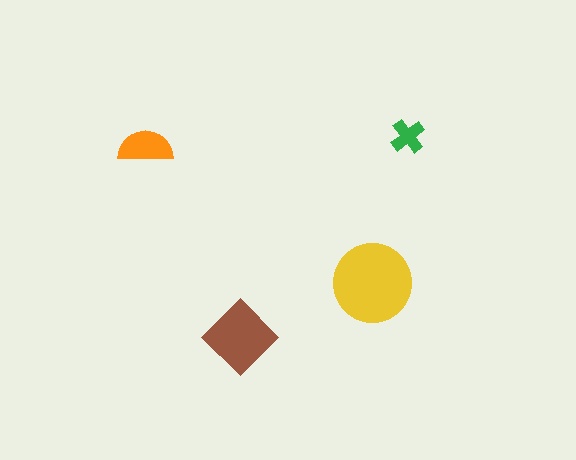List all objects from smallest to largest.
The green cross, the orange semicircle, the brown diamond, the yellow circle.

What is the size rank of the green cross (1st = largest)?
4th.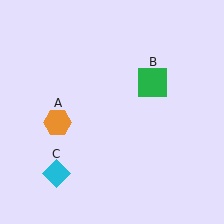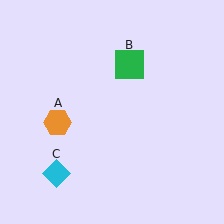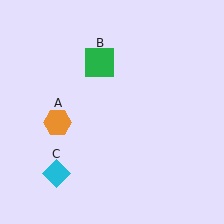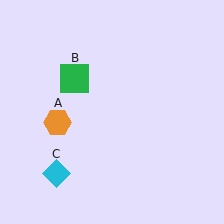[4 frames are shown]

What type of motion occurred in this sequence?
The green square (object B) rotated counterclockwise around the center of the scene.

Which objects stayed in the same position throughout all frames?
Orange hexagon (object A) and cyan diamond (object C) remained stationary.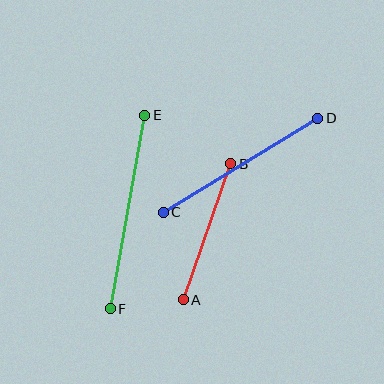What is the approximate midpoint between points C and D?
The midpoint is at approximately (241, 165) pixels.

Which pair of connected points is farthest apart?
Points E and F are farthest apart.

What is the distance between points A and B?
The distance is approximately 144 pixels.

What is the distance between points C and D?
The distance is approximately 181 pixels.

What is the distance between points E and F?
The distance is approximately 196 pixels.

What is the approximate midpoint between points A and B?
The midpoint is at approximately (207, 232) pixels.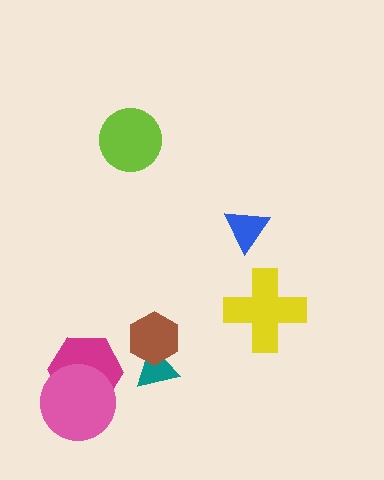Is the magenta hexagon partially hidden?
Yes, it is partially covered by another shape.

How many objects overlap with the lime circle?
0 objects overlap with the lime circle.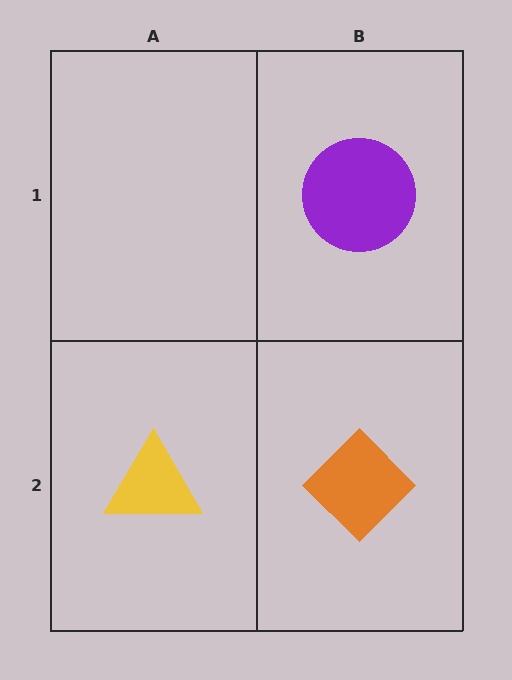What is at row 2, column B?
An orange diamond.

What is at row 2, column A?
A yellow triangle.